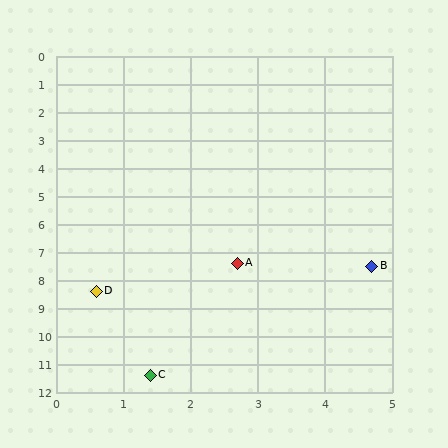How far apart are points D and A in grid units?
Points D and A are about 2.3 grid units apart.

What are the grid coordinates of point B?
Point B is at approximately (4.7, 7.5).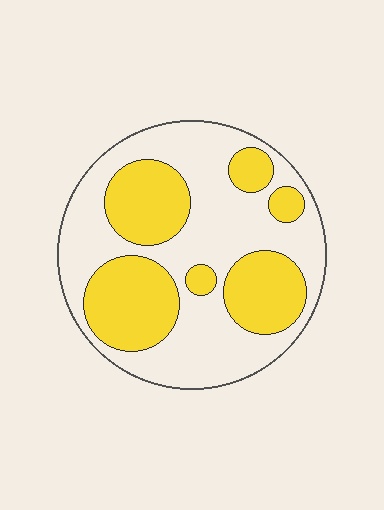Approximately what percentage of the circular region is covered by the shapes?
Approximately 40%.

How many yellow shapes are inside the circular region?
6.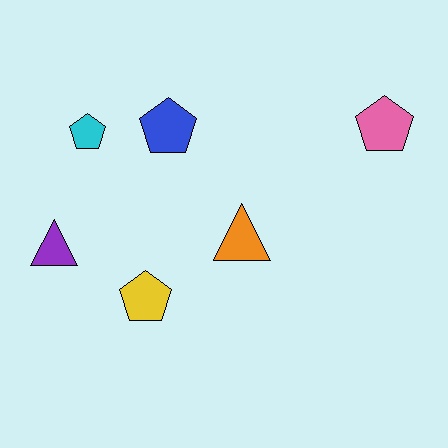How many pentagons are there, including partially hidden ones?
There are 4 pentagons.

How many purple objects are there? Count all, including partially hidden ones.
There is 1 purple object.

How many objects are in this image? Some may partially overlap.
There are 6 objects.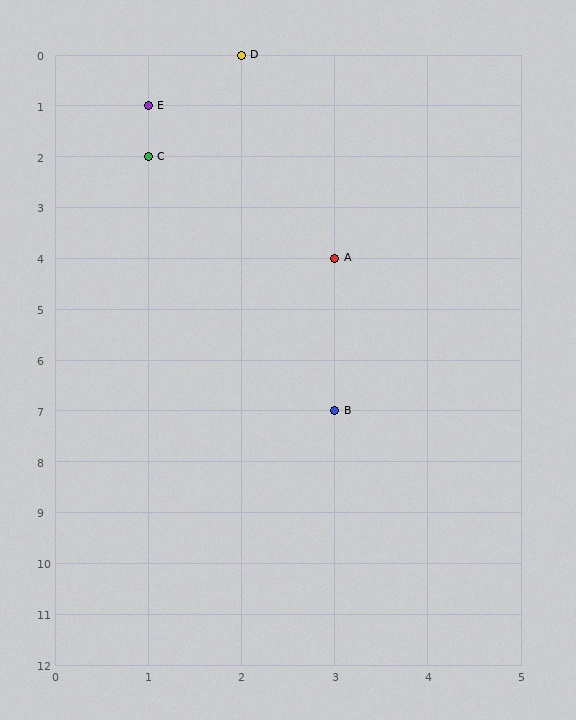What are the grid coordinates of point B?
Point B is at grid coordinates (3, 7).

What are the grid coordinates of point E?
Point E is at grid coordinates (1, 1).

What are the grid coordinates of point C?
Point C is at grid coordinates (1, 2).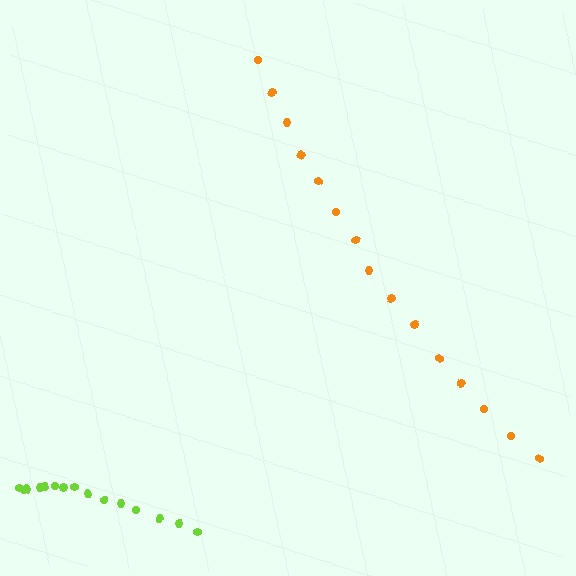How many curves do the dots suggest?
There are 2 distinct paths.